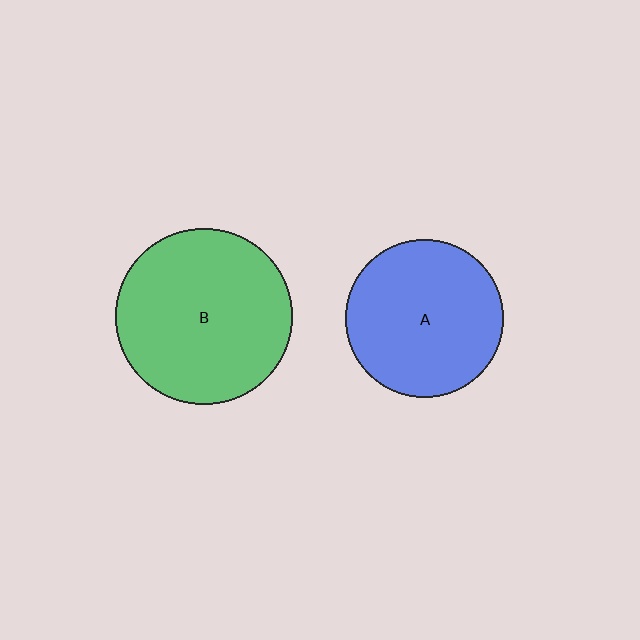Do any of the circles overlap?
No, none of the circles overlap.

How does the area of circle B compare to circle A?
Approximately 1.2 times.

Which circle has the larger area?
Circle B (green).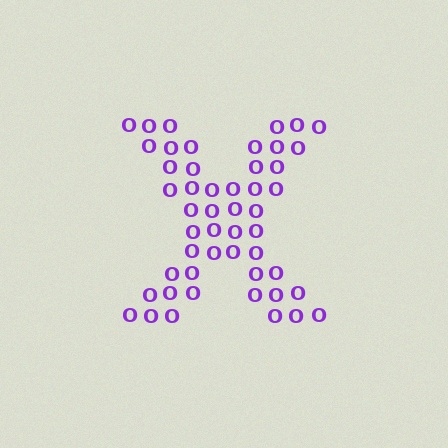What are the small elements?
The small elements are letter O's.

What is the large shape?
The large shape is the letter X.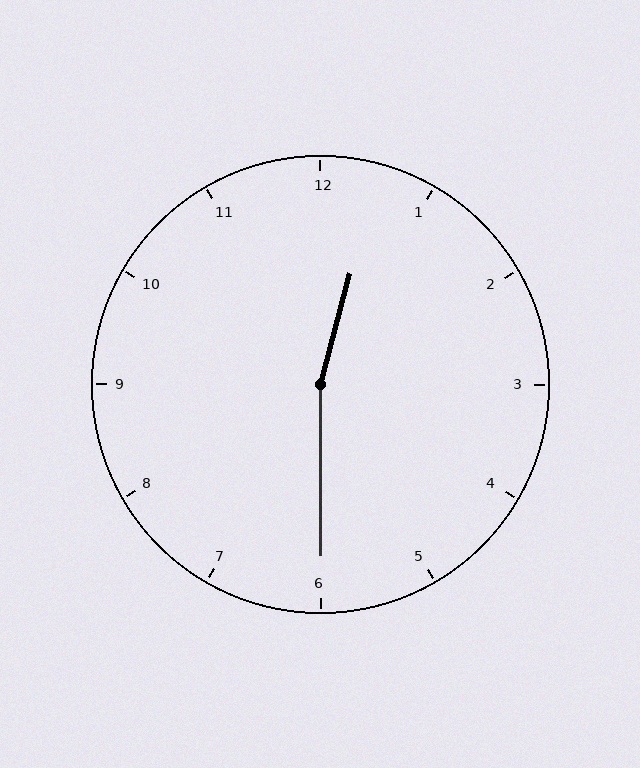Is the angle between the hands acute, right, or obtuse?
It is obtuse.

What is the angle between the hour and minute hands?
Approximately 165 degrees.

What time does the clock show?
12:30.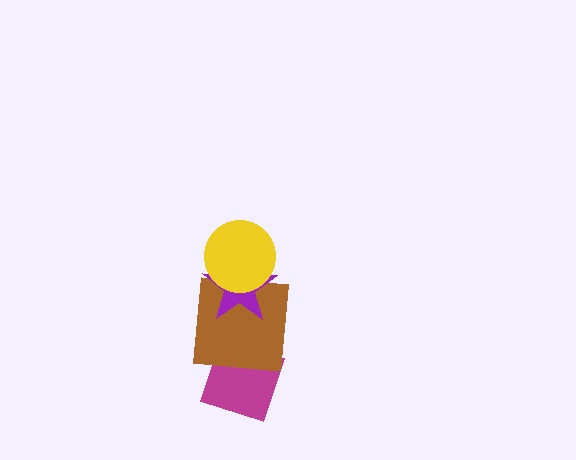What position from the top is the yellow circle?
The yellow circle is 1st from the top.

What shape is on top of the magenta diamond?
The brown square is on top of the magenta diamond.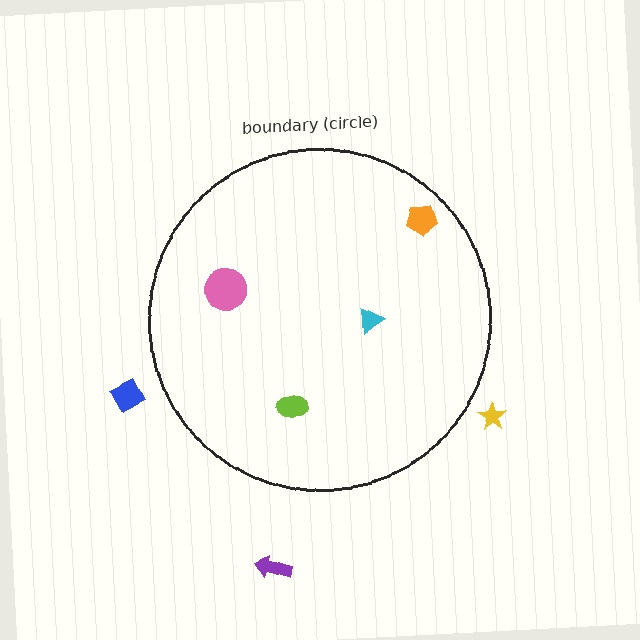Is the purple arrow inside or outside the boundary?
Outside.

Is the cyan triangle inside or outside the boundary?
Inside.